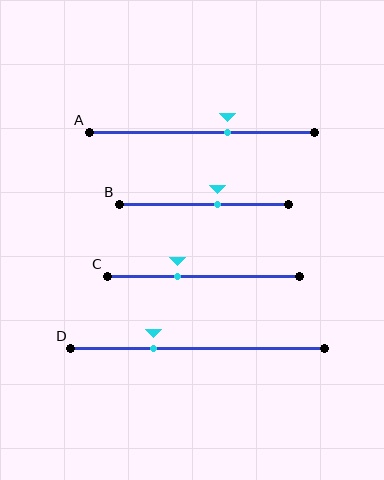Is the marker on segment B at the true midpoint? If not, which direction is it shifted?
No, the marker on segment B is shifted to the right by about 8% of the segment length.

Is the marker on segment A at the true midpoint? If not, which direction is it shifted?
No, the marker on segment A is shifted to the right by about 11% of the segment length.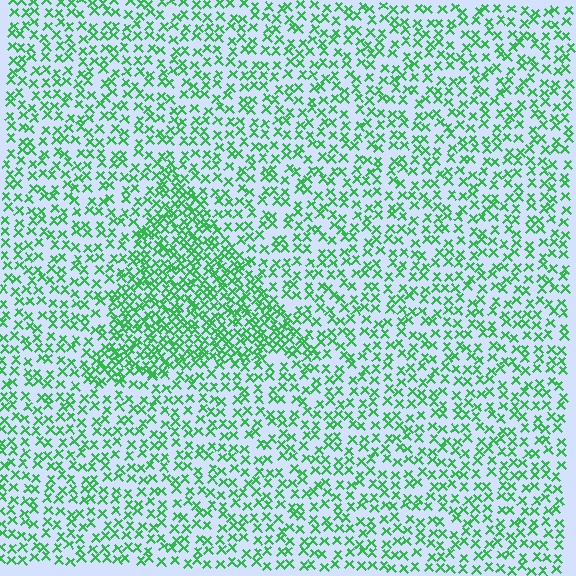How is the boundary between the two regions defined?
The boundary is defined by a change in element density (approximately 1.9x ratio). All elements are the same color, size, and shape.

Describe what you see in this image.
The image contains small green elements arranged at two different densities. A triangle-shaped region is visible where the elements are more densely packed than the surrounding area.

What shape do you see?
I see a triangle.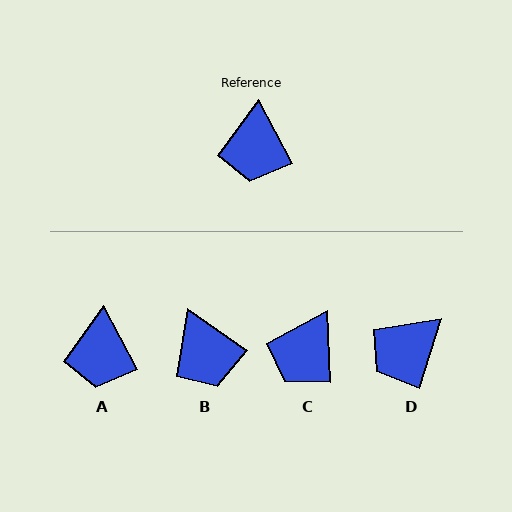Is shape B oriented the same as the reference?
No, it is off by about 27 degrees.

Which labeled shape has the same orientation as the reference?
A.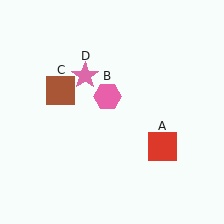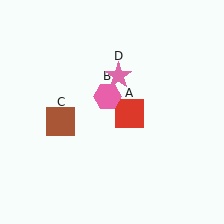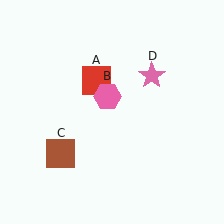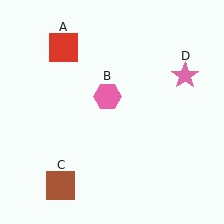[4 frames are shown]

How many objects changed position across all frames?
3 objects changed position: red square (object A), brown square (object C), pink star (object D).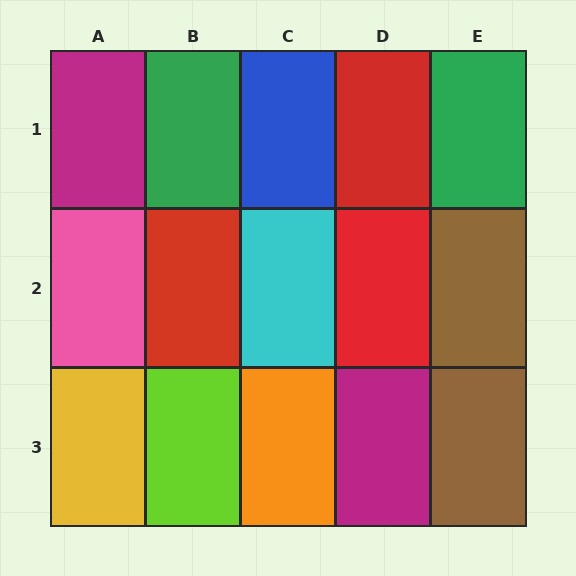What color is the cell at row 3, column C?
Orange.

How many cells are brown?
2 cells are brown.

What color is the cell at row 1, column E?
Green.